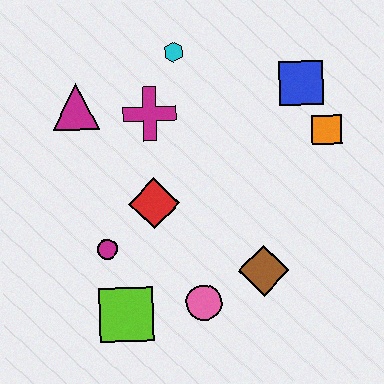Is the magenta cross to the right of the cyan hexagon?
No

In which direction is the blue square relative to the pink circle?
The blue square is above the pink circle.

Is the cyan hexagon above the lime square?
Yes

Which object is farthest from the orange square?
The lime square is farthest from the orange square.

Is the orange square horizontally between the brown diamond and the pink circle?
No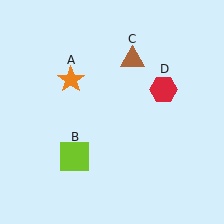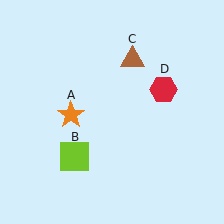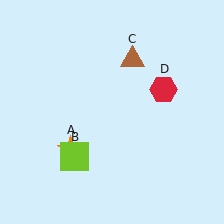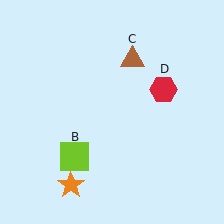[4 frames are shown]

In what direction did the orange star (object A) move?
The orange star (object A) moved down.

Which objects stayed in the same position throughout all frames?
Lime square (object B) and brown triangle (object C) and red hexagon (object D) remained stationary.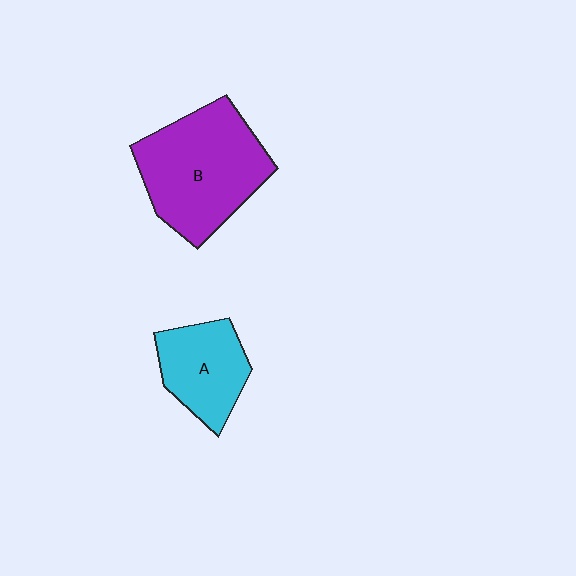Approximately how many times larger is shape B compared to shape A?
Approximately 1.7 times.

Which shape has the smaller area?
Shape A (cyan).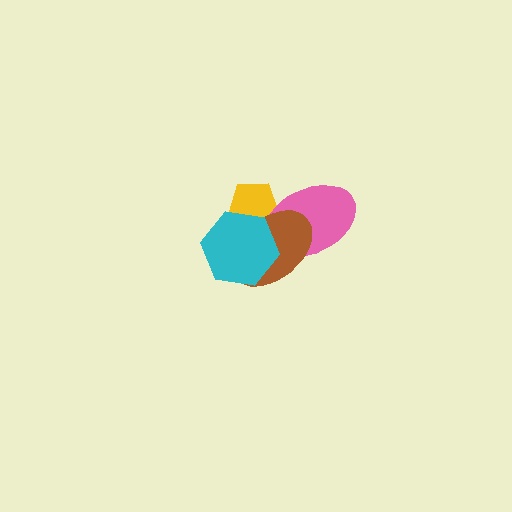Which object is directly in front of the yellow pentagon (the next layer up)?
The pink ellipse is directly in front of the yellow pentagon.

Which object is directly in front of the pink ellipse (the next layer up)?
The brown ellipse is directly in front of the pink ellipse.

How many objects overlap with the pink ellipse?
3 objects overlap with the pink ellipse.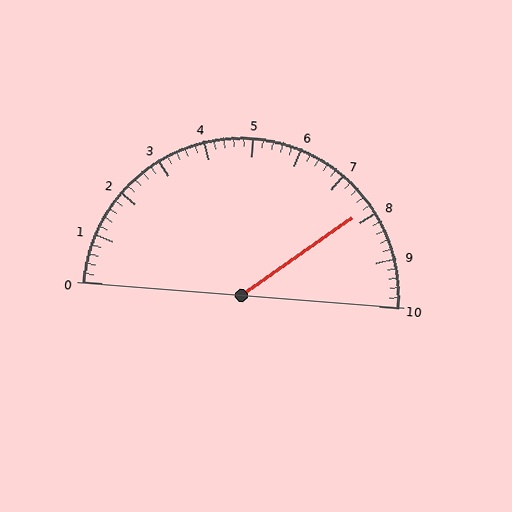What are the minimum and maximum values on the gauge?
The gauge ranges from 0 to 10.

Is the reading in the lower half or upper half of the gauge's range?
The reading is in the upper half of the range (0 to 10).